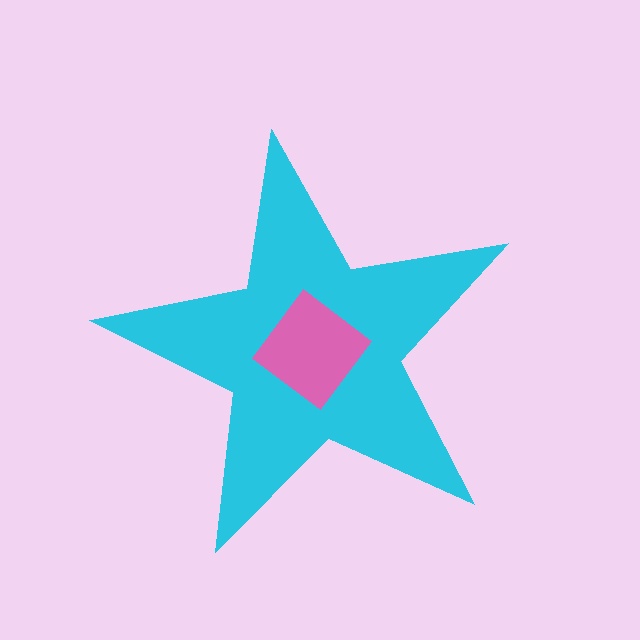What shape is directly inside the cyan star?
The pink diamond.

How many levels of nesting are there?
2.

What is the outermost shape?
The cyan star.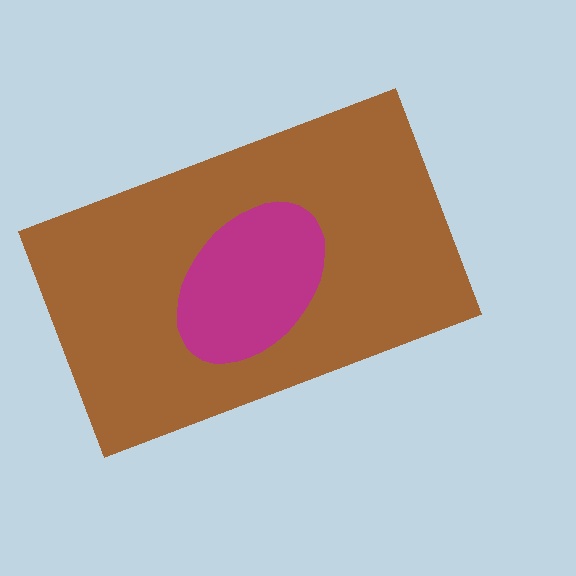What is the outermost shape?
The brown rectangle.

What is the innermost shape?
The magenta ellipse.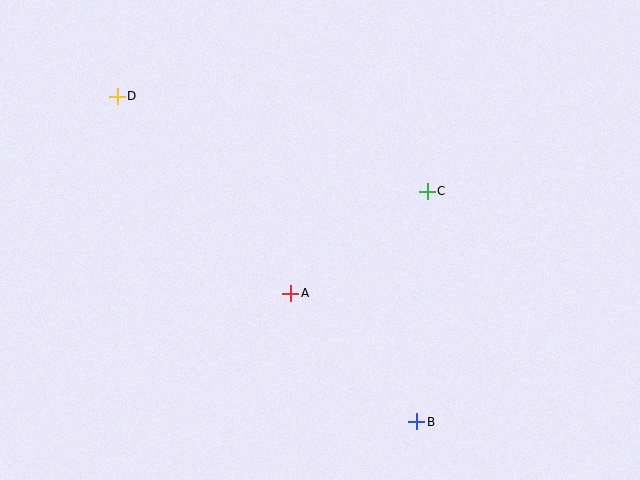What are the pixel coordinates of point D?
Point D is at (117, 96).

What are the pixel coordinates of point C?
Point C is at (427, 191).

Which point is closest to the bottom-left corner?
Point A is closest to the bottom-left corner.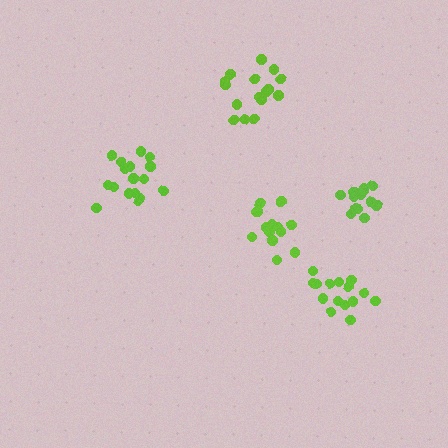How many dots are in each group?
Group 1: 14 dots, Group 2: 15 dots, Group 3: 17 dots, Group 4: 16 dots, Group 5: 14 dots (76 total).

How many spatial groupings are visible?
There are 5 spatial groupings.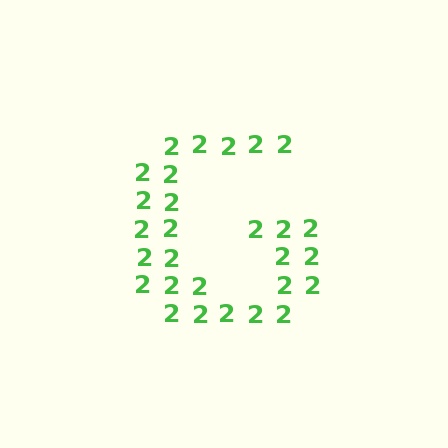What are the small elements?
The small elements are digit 2's.